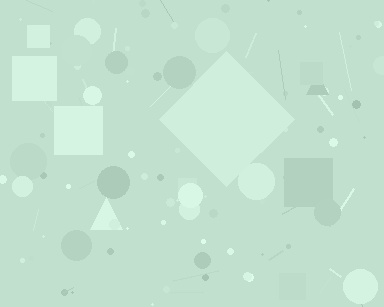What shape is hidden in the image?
A diamond is hidden in the image.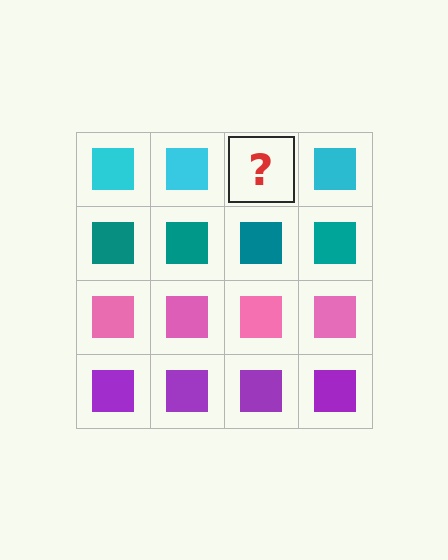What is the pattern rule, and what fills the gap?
The rule is that each row has a consistent color. The gap should be filled with a cyan square.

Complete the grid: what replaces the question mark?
The question mark should be replaced with a cyan square.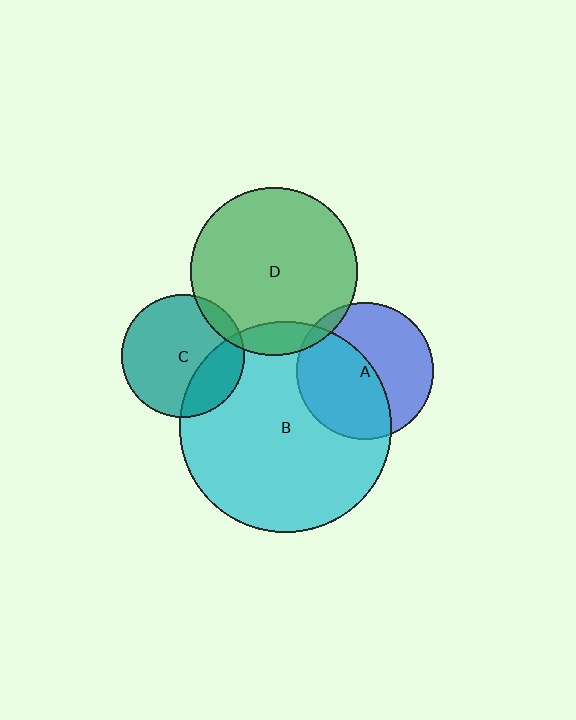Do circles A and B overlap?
Yes.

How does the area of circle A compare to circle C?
Approximately 1.2 times.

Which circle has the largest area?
Circle B (cyan).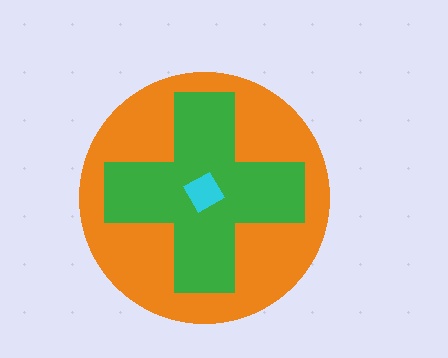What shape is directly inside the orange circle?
The green cross.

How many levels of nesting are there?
3.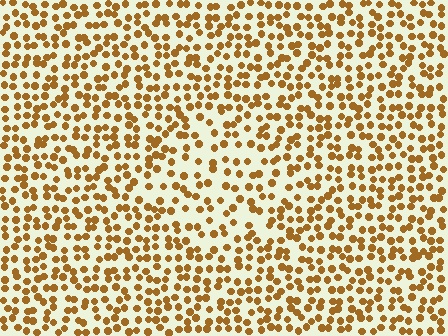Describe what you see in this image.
The image contains small brown elements arranged at two different densities. A diamond-shaped region is visible where the elements are less densely packed than the surrounding area.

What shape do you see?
I see a diamond.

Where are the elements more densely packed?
The elements are more densely packed outside the diamond boundary.